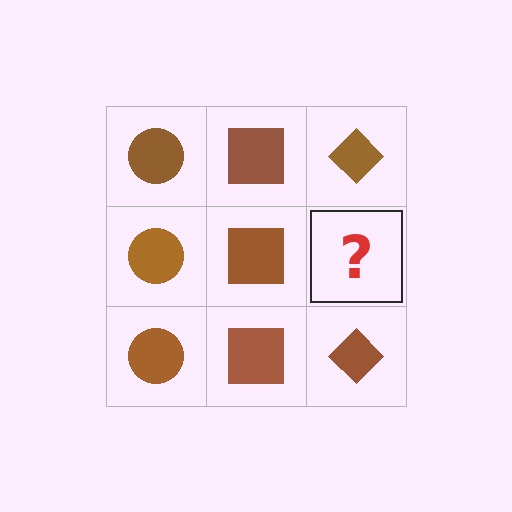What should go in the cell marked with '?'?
The missing cell should contain a brown diamond.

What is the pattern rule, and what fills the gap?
The rule is that each column has a consistent shape. The gap should be filled with a brown diamond.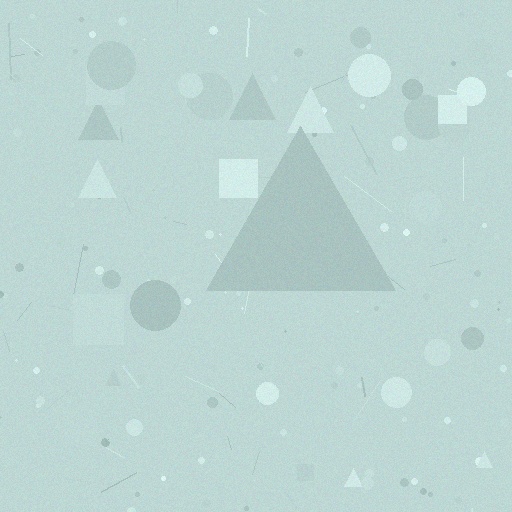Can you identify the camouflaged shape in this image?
The camouflaged shape is a triangle.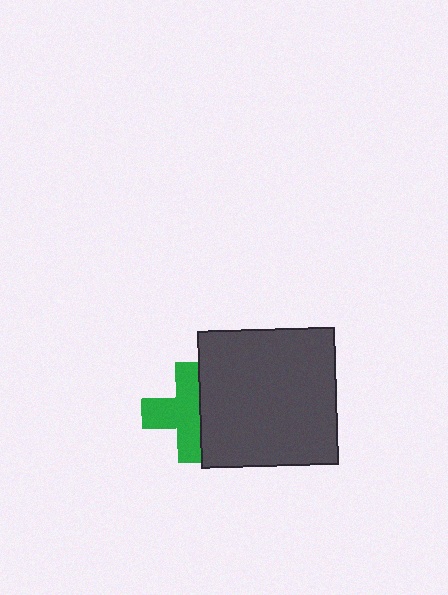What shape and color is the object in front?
The object in front is a dark gray square.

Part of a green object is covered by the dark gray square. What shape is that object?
It is a cross.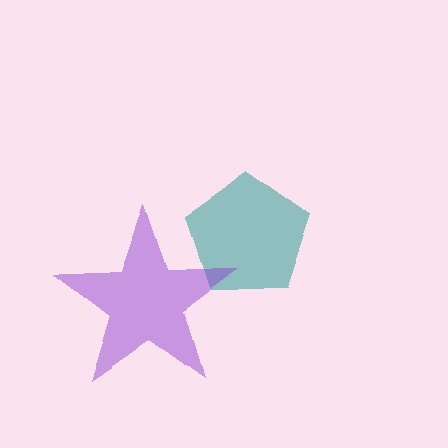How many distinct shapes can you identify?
There are 2 distinct shapes: a teal pentagon, a purple star.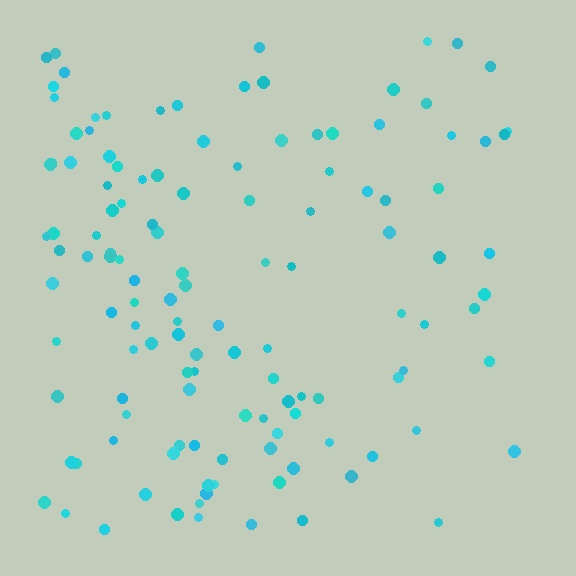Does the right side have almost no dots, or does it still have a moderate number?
Still a moderate number, just noticeably fewer than the left.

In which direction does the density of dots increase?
From right to left, with the left side densest.